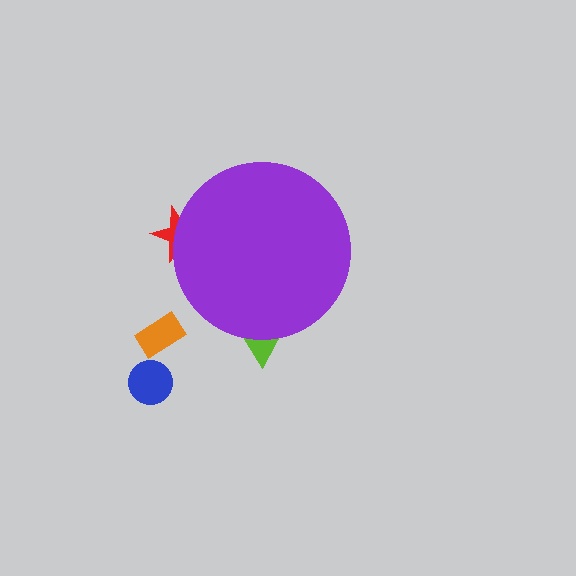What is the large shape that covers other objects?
A purple circle.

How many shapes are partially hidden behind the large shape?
2 shapes are partially hidden.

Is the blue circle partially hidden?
No, the blue circle is fully visible.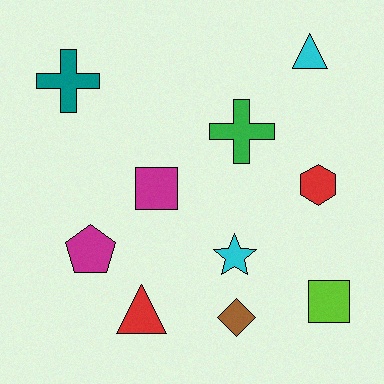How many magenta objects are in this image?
There are 2 magenta objects.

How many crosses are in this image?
There are 2 crosses.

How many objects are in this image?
There are 10 objects.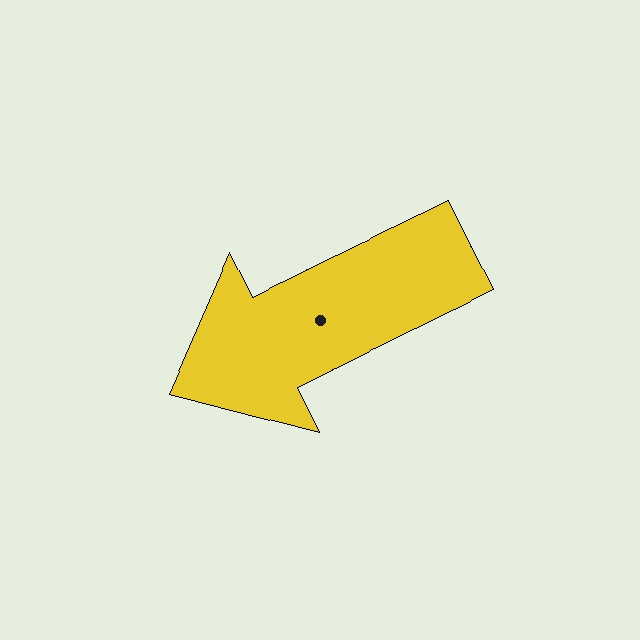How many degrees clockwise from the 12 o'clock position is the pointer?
Approximately 244 degrees.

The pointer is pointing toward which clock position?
Roughly 8 o'clock.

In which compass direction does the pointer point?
Southwest.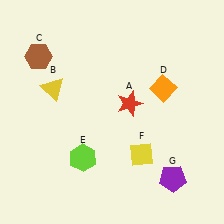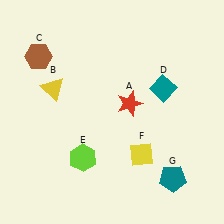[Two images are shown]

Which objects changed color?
D changed from orange to teal. G changed from purple to teal.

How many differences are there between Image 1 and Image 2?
There are 2 differences between the two images.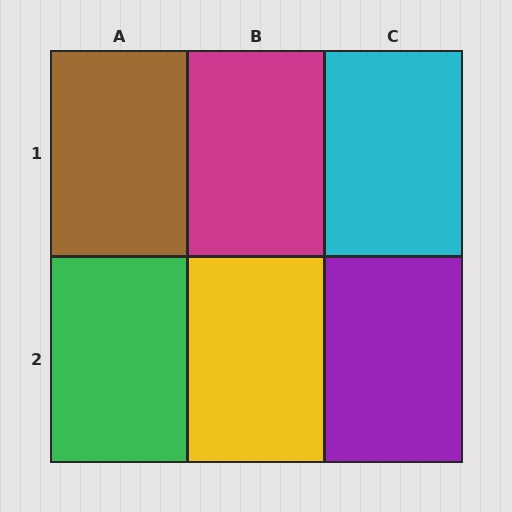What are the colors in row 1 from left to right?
Brown, magenta, cyan.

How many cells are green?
1 cell is green.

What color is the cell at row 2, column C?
Purple.